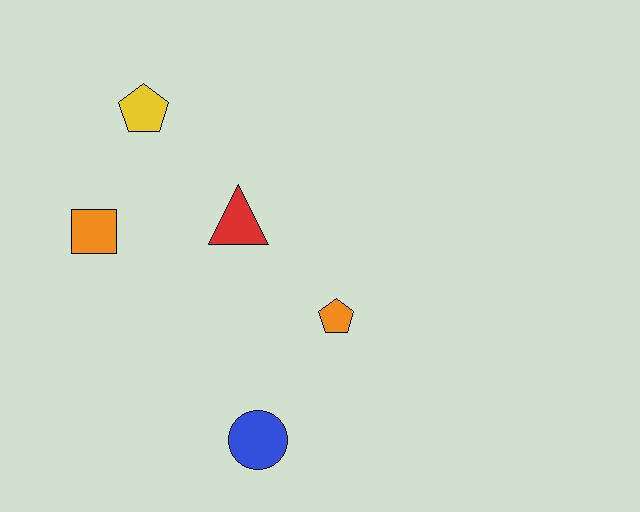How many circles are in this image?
There is 1 circle.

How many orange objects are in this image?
There are 2 orange objects.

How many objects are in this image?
There are 5 objects.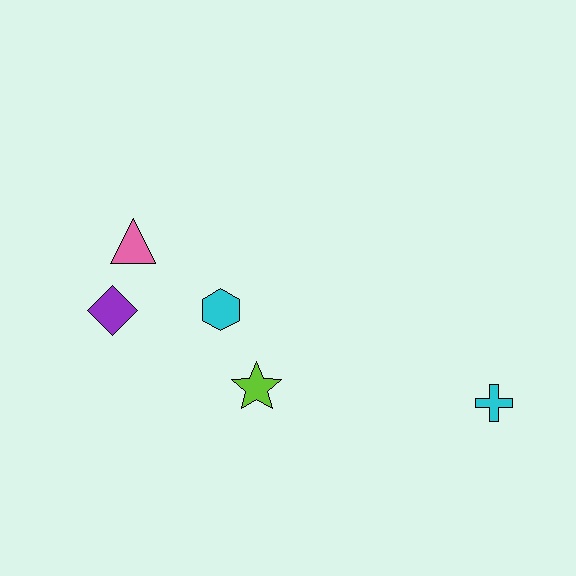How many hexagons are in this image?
There is 1 hexagon.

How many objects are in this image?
There are 5 objects.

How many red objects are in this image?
There are no red objects.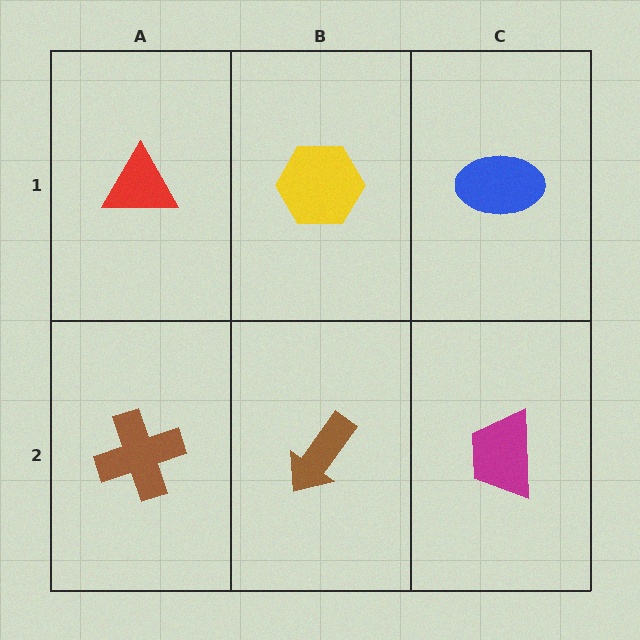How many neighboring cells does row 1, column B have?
3.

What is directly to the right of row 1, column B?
A blue ellipse.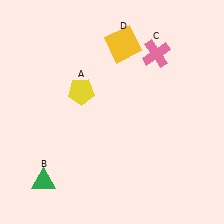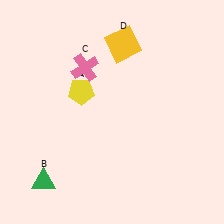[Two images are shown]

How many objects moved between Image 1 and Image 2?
1 object moved between the two images.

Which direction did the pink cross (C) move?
The pink cross (C) moved left.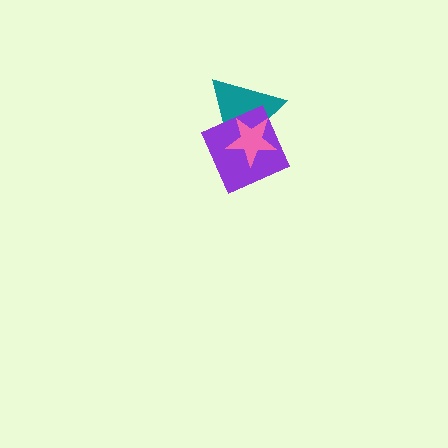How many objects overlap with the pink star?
2 objects overlap with the pink star.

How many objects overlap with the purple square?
2 objects overlap with the purple square.